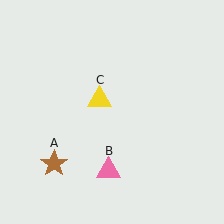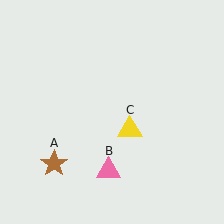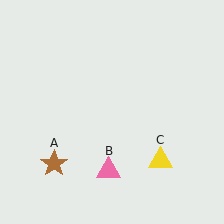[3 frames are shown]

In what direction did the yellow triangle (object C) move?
The yellow triangle (object C) moved down and to the right.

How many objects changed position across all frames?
1 object changed position: yellow triangle (object C).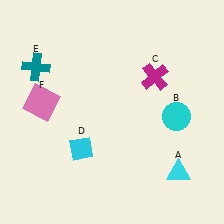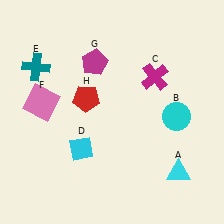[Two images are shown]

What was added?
A magenta pentagon (G), a red pentagon (H) were added in Image 2.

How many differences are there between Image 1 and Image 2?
There are 2 differences between the two images.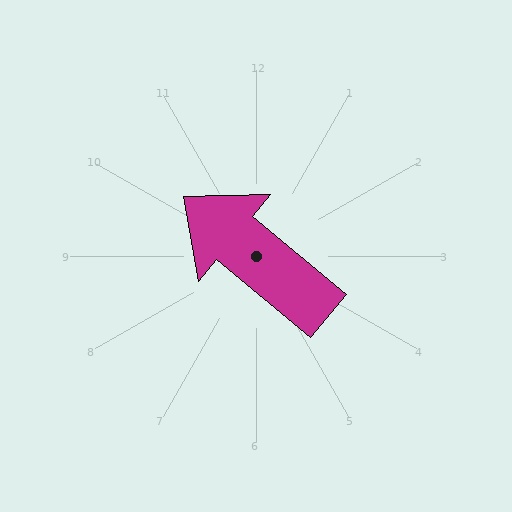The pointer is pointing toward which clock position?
Roughly 10 o'clock.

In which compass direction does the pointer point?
Northwest.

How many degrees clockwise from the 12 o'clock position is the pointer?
Approximately 309 degrees.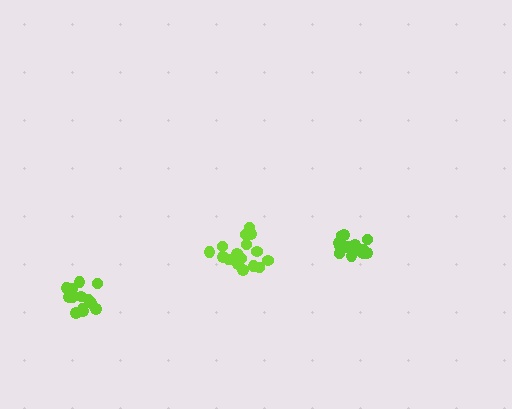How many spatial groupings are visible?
There are 3 spatial groupings.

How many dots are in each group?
Group 1: 18 dots, Group 2: 14 dots, Group 3: 14 dots (46 total).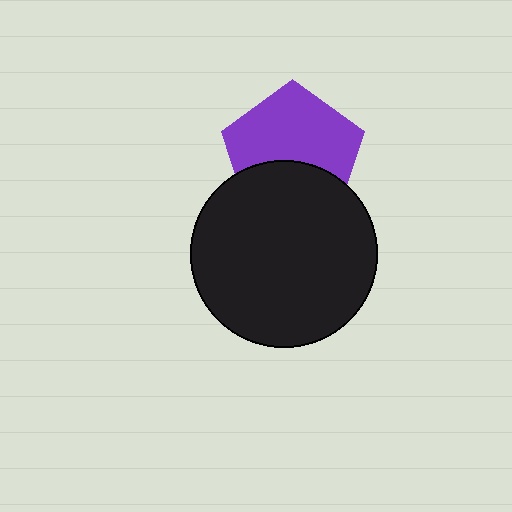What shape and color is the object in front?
The object in front is a black circle.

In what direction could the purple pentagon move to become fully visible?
The purple pentagon could move up. That would shift it out from behind the black circle entirely.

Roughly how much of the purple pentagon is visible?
About half of it is visible (roughly 62%).